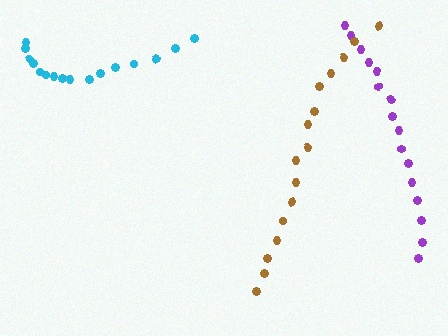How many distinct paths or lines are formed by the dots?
There are 3 distinct paths.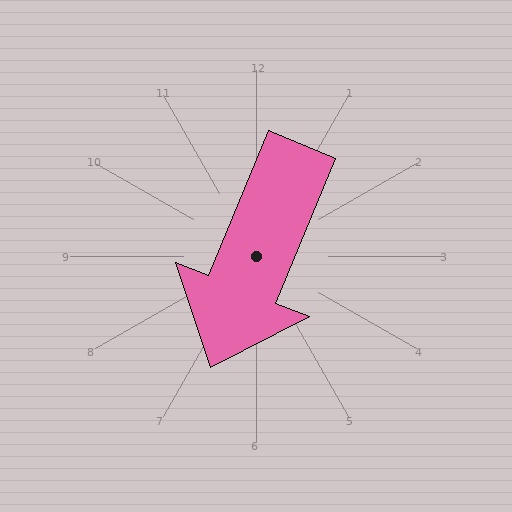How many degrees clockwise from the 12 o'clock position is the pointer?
Approximately 202 degrees.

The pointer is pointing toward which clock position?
Roughly 7 o'clock.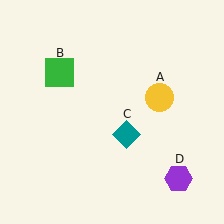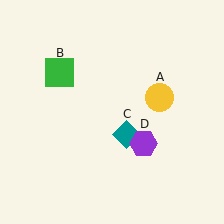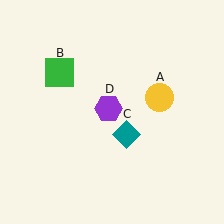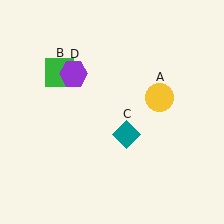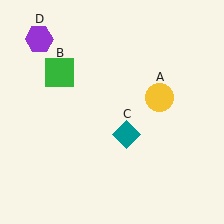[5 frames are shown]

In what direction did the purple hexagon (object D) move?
The purple hexagon (object D) moved up and to the left.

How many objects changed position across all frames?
1 object changed position: purple hexagon (object D).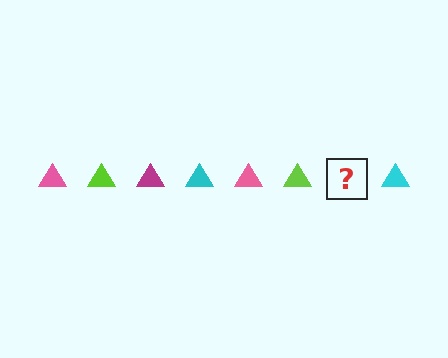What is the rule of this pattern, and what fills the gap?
The rule is that the pattern cycles through pink, lime, magenta, cyan triangles. The gap should be filled with a magenta triangle.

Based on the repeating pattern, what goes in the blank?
The blank should be a magenta triangle.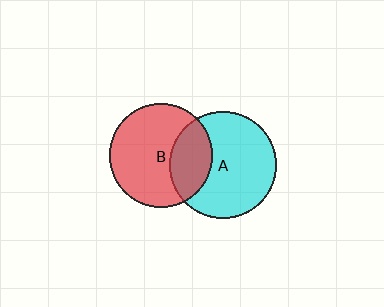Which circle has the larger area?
Circle A (cyan).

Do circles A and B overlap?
Yes.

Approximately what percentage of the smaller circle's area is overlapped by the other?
Approximately 30%.